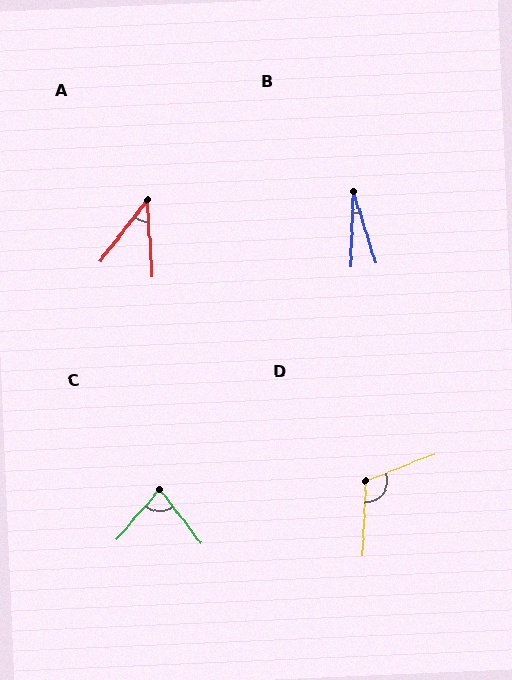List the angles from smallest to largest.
B (19°), A (41°), C (78°), D (114°).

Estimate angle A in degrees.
Approximately 41 degrees.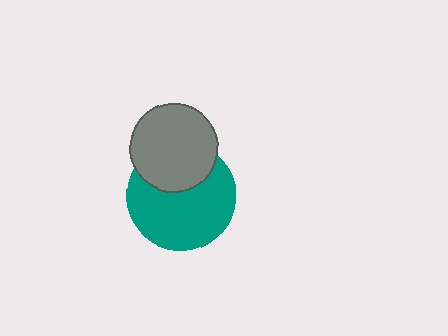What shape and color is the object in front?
The object in front is a gray circle.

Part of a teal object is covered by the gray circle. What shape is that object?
It is a circle.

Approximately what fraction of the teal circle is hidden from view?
Roughly 33% of the teal circle is hidden behind the gray circle.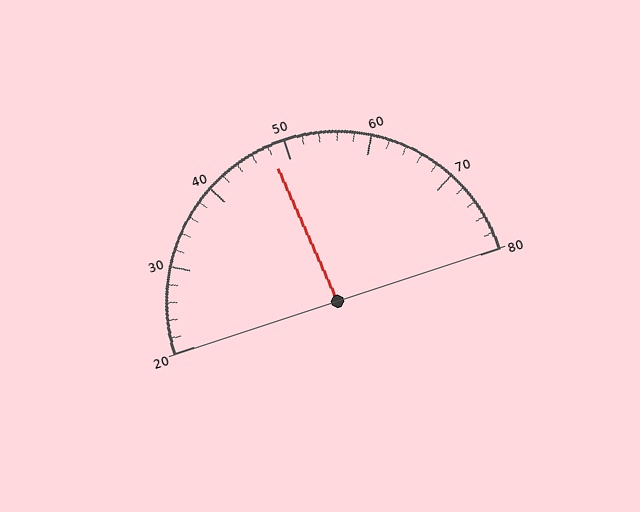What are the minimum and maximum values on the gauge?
The gauge ranges from 20 to 80.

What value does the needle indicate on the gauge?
The needle indicates approximately 48.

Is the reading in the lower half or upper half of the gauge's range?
The reading is in the lower half of the range (20 to 80).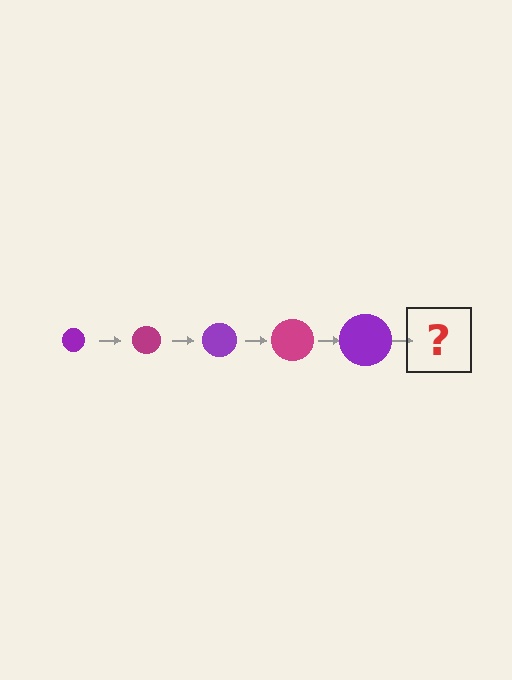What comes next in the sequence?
The next element should be a magenta circle, larger than the previous one.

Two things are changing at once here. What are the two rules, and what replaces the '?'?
The two rules are that the circle grows larger each step and the color cycles through purple and magenta. The '?' should be a magenta circle, larger than the previous one.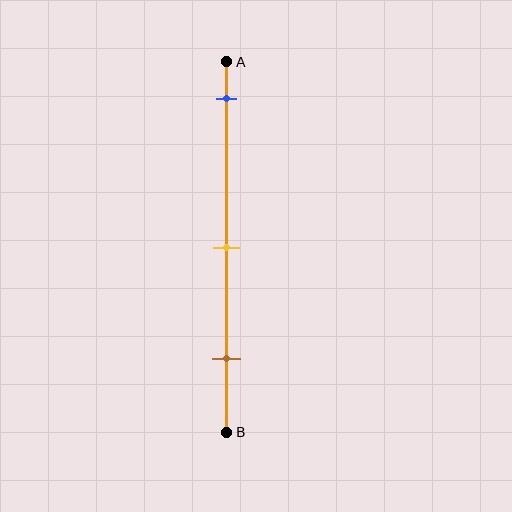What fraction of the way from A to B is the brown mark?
The brown mark is approximately 80% (0.8) of the way from A to B.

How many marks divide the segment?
There are 3 marks dividing the segment.